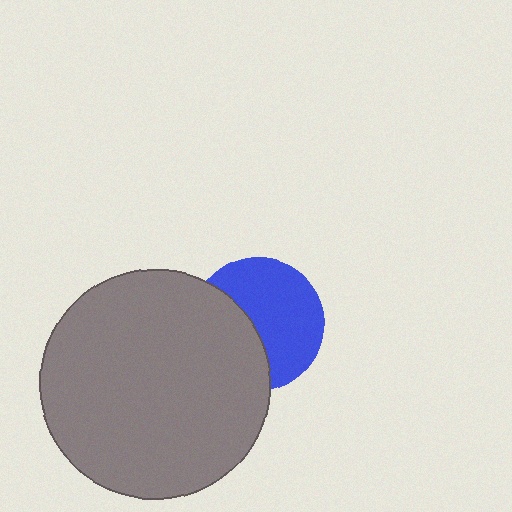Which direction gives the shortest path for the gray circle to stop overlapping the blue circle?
Moving left gives the shortest separation.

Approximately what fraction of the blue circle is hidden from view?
Roughly 41% of the blue circle is hidden behind the gray circle.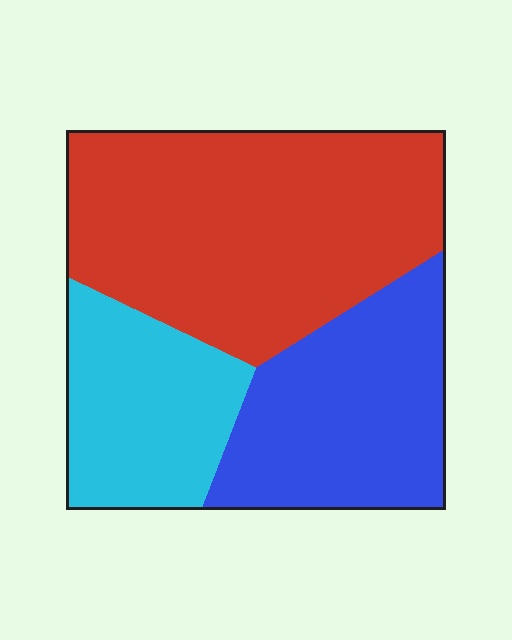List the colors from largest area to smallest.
From largest to smallest: red, blue, cyan.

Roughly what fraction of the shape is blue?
Blue takes up between a sixth and a third of the shape.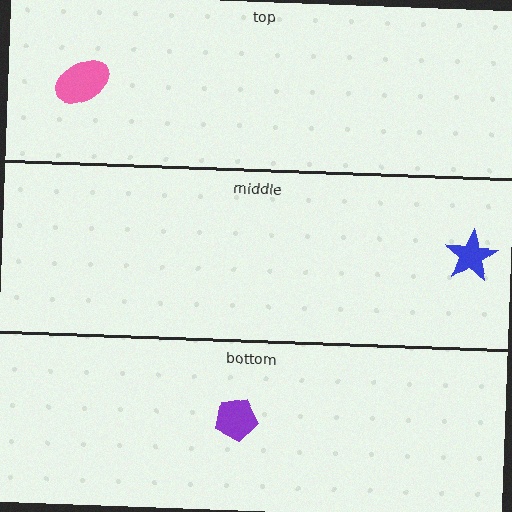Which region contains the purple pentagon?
The bottom region.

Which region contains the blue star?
The middle region.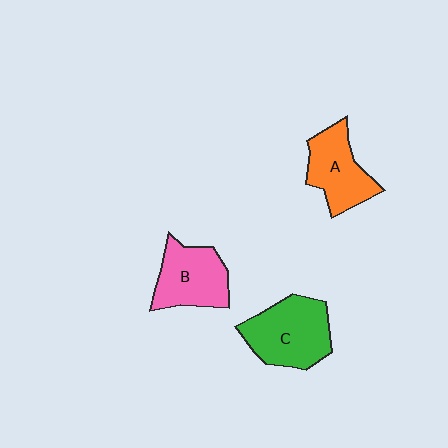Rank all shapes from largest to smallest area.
From largest to smallest: C (green), B (pink), A (orange).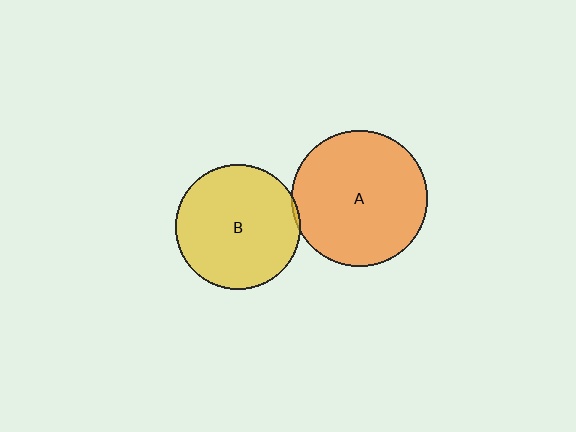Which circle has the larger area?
Circle A (orange).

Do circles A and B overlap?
Yes.